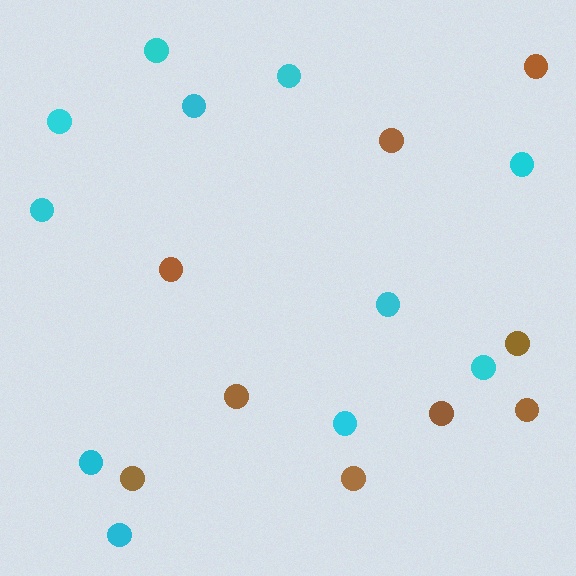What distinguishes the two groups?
There are 2 groups: one group of cyan circles (11) and one group of brown circles (9).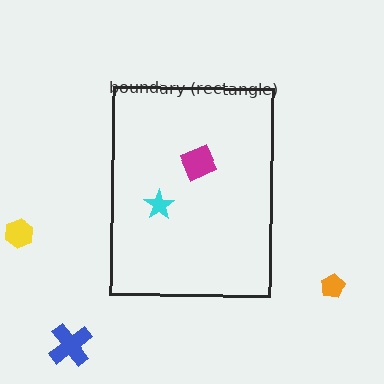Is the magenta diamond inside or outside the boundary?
Inside.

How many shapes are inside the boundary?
2 inside, 3 outside.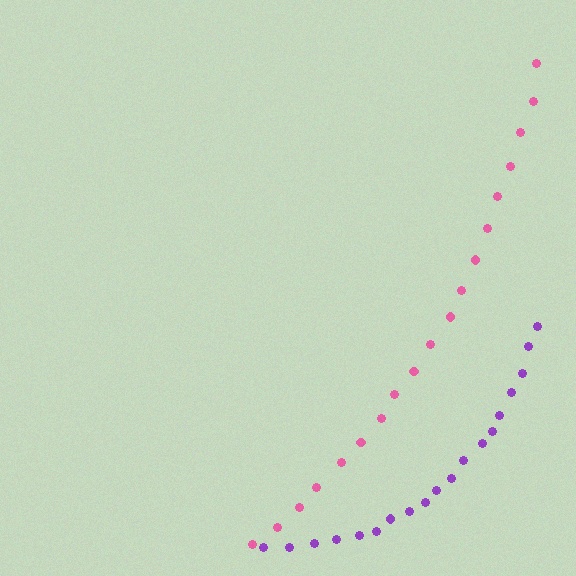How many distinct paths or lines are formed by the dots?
There are 2 distinct paths.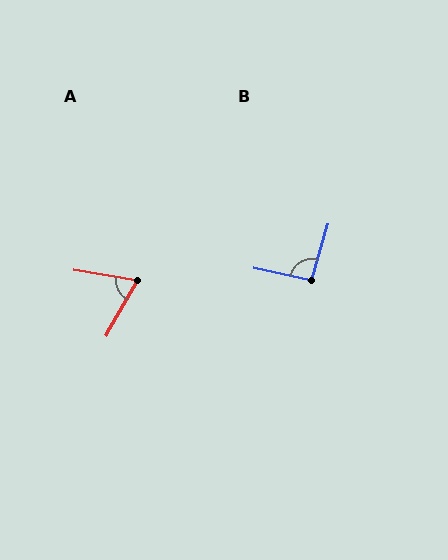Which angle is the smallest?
A, at approximately 70 degrees.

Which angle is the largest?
B, at approximately 94 degrees.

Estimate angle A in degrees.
Approximately 70 degrees.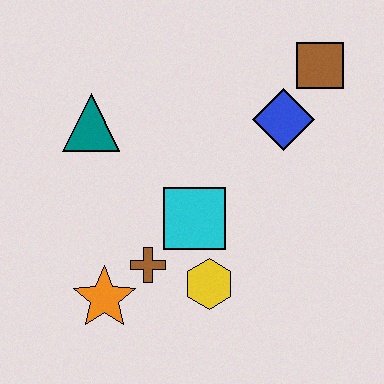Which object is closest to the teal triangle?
The cyan square is closest to the teal triangle.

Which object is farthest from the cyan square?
The brown square is farthest from the cyan square.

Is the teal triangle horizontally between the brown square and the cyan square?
No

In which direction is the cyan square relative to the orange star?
The cyan square is to the right of the orange star.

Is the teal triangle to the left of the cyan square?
Yes